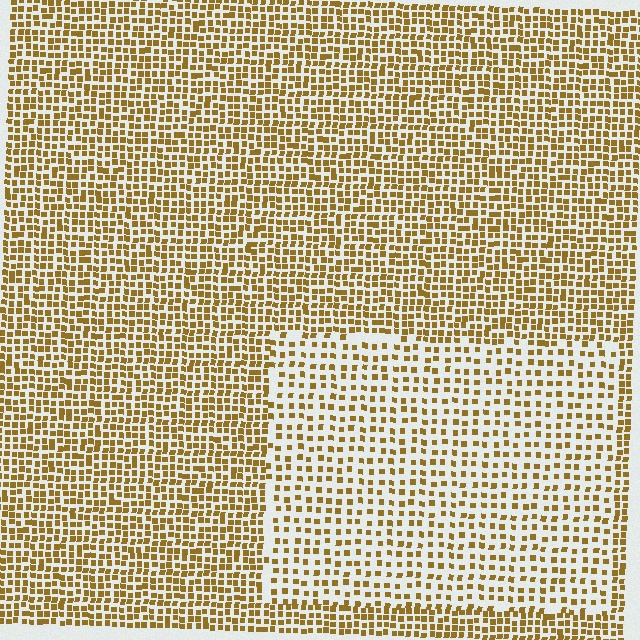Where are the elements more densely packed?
The elements are more densely packed outside the rectangle boundary.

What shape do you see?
I see a rectangle.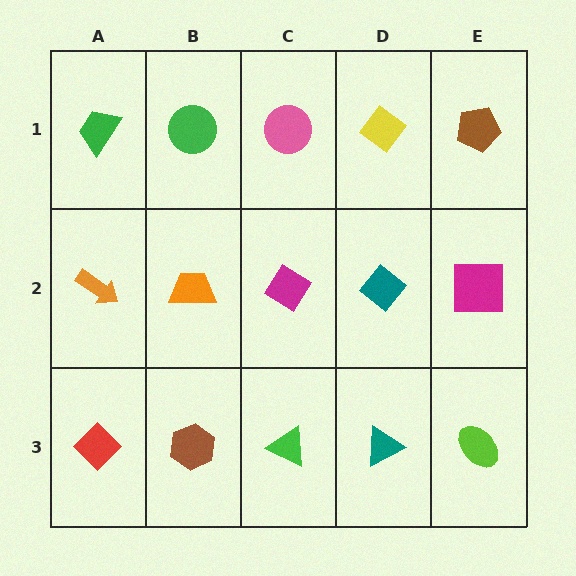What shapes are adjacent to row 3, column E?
A magenta square (row 2, column E), a teal triangle (row 3, column D).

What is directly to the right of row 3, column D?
A lime ellipse.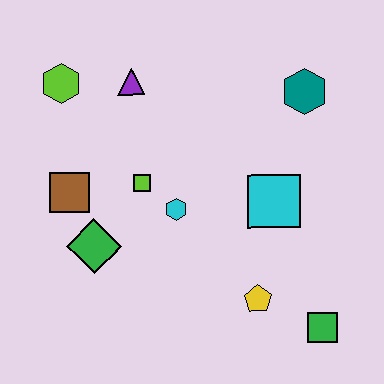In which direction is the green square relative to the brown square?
The green square is to the right of the brown square.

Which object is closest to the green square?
The yellow pentagon is closest to the green square.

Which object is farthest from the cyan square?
The lime hexagon is farthest from the cyan square.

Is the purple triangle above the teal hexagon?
Yes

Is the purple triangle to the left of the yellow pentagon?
Yes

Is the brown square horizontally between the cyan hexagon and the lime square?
No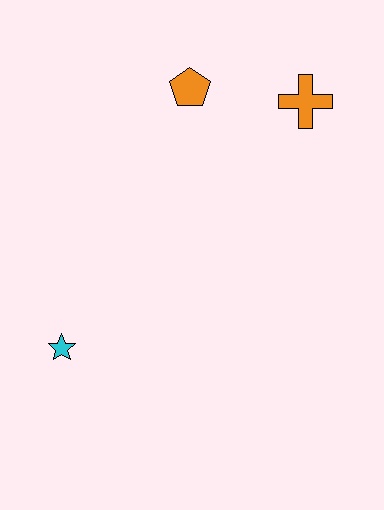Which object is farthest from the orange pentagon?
The cyan star is farthest from the orange pentagon.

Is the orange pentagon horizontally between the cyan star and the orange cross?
Yes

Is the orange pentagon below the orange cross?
No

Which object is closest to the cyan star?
The orange pentagon is closest to the cyan star.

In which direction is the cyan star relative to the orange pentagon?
The cyan star is below the orange pentagon.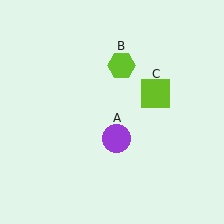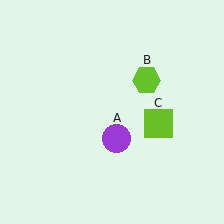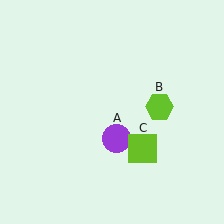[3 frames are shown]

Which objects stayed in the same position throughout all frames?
Purple circle (object A) remained stationary.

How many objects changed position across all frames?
2 objects changed position: lime hexagon (object B), lime square (object C).